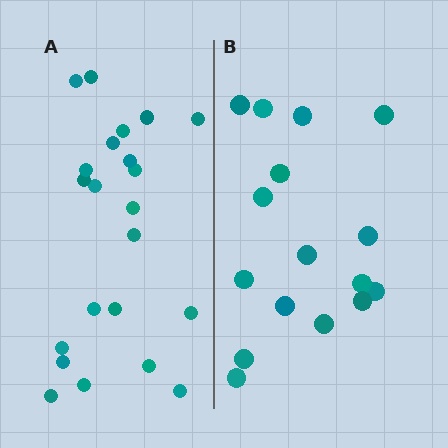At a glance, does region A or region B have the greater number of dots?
Region A (the left region) has more dots.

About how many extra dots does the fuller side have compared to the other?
Region A has about 6 more dots than region B.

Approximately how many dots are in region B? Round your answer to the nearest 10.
About 20 dots. (The exact count is 16, which rounds to 20.)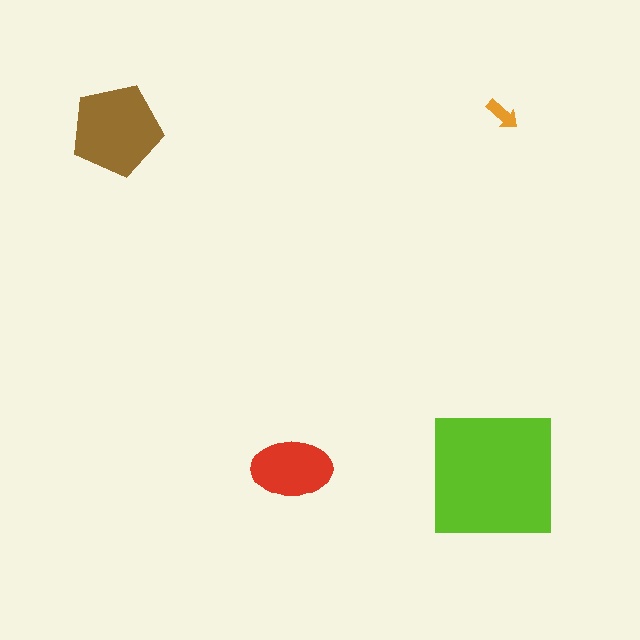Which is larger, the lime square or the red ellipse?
The lime square.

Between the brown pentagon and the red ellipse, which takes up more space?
The brown pentagon.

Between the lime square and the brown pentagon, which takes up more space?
The lime square.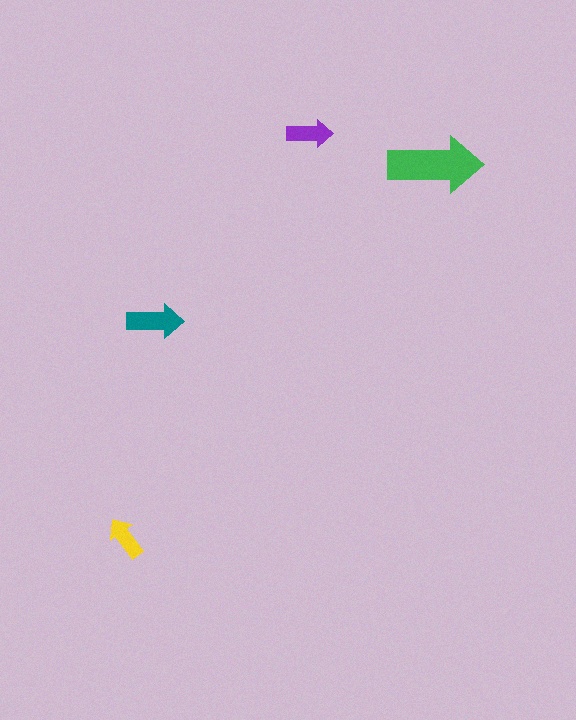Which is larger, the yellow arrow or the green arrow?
The green one.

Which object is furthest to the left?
The yellow arrow is leftmost.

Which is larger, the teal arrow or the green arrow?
The green one.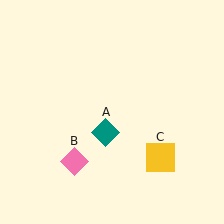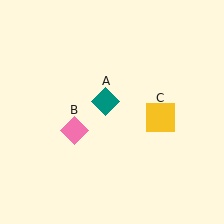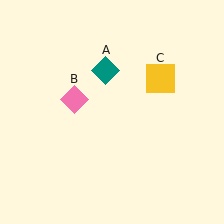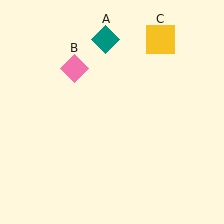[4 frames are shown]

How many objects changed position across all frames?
3 objects changed position: teal diamond (object A), pink diamond (object B), yellow square (object C).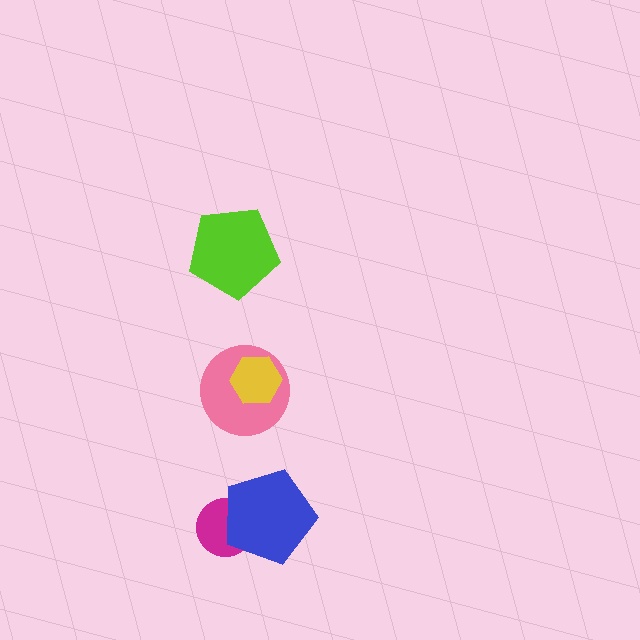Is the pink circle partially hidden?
Yes, it is partially covered by another shape.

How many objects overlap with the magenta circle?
1 object overlaps with the magenta circle.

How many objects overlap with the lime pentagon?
0 objects overlap with the lime pentagon.